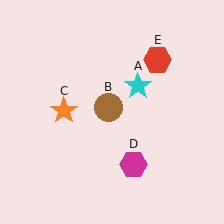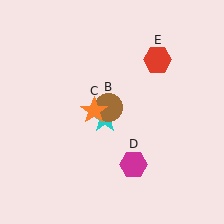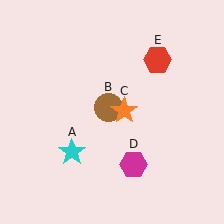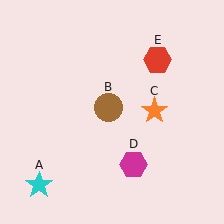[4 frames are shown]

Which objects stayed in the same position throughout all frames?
Brown circle (object B) and magenta hexagon (object D) and red hexagon (object E) remained stationary.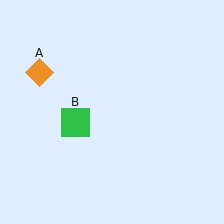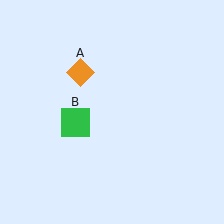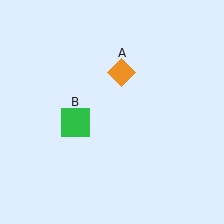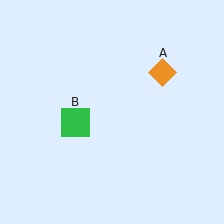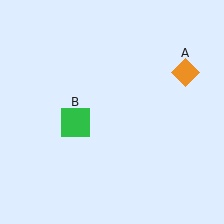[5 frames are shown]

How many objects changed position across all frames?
1 object changed position: orange diamond (object A).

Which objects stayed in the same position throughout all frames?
Green square (object B) remained stationary.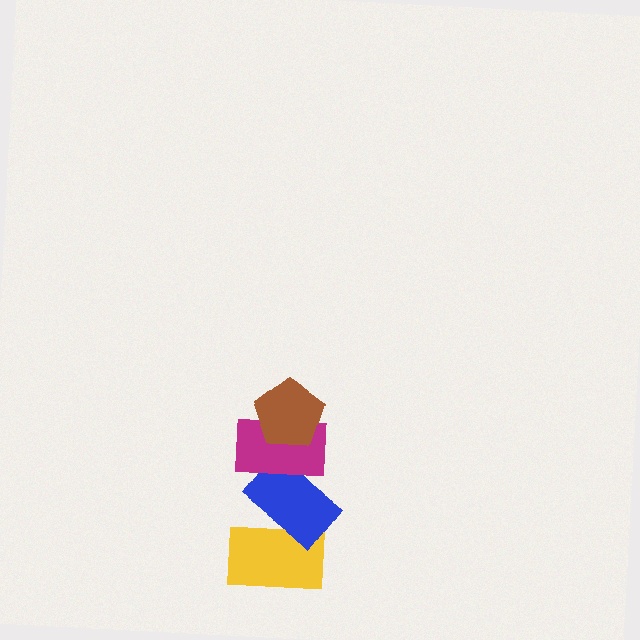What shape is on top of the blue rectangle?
The magenta rectangle is on top of the blue rectangle.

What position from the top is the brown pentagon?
The brown pentagon is 1st from the top.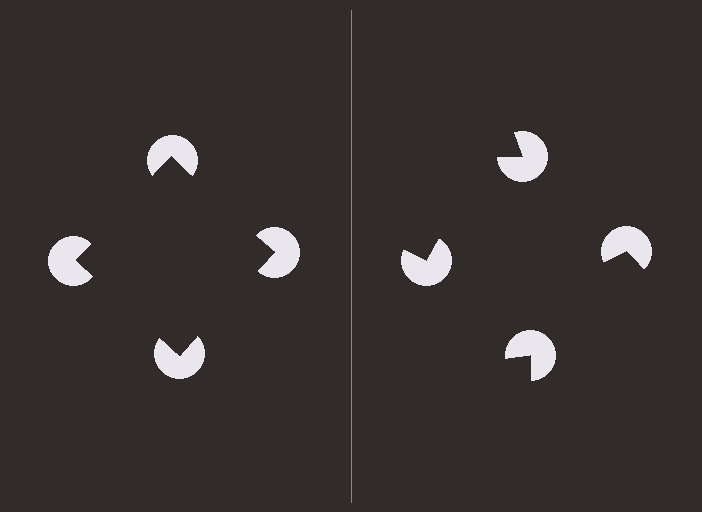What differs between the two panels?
The pac-man discs are positioned identically on both sides; only the wedge orientations differ. On the left they align to a square; on the right they are misaligned.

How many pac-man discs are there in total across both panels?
8 — 4 on each side.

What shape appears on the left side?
An illusory square.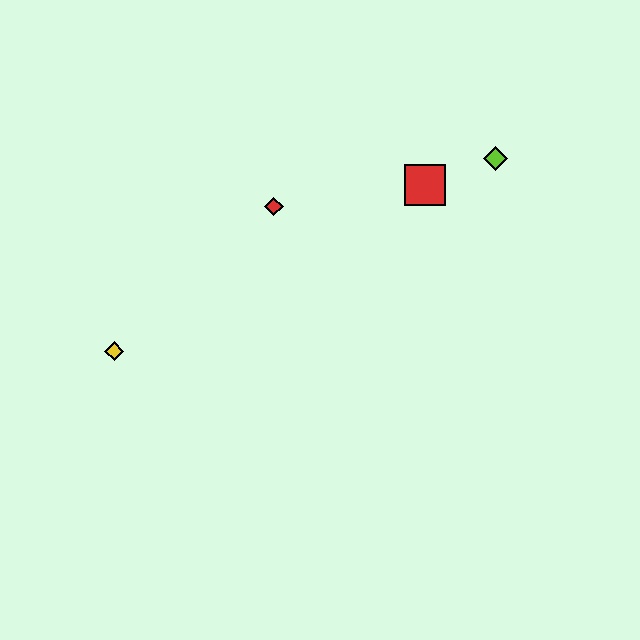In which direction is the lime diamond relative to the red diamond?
The lime diamond is to the right of the red diamond.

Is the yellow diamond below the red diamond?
Yes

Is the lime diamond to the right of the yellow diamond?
Yes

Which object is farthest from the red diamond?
The lime diamond is farthest from the red diamond.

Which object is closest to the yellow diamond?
The red diamond is closest to the yellow diamond.